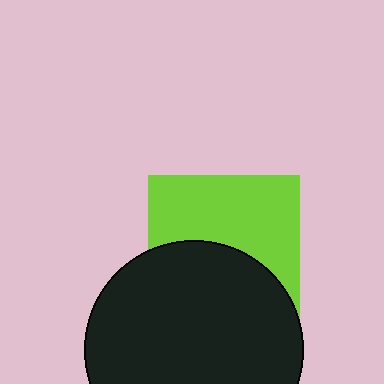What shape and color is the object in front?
The object in front is a black circle.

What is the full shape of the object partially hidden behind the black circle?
The partially hidden object is a lime square.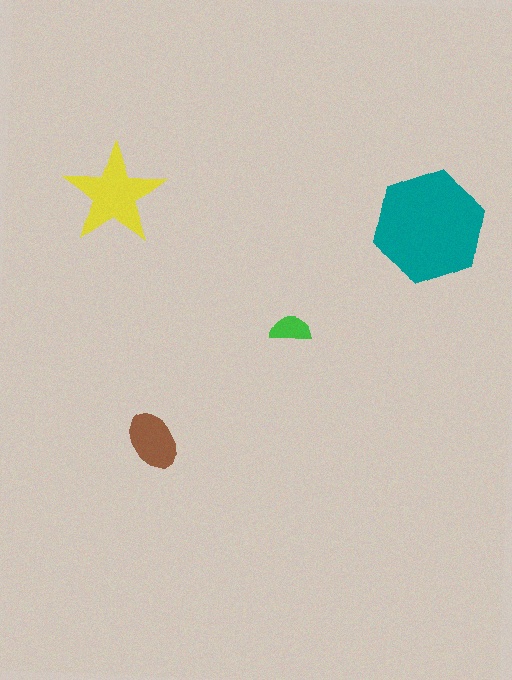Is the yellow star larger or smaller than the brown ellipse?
Larger.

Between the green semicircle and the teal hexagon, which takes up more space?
The teal hexagon.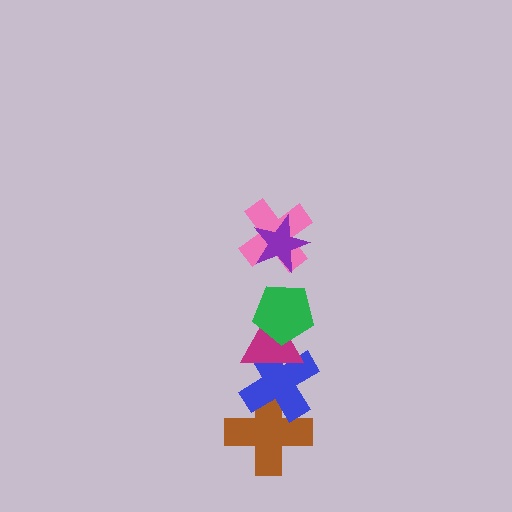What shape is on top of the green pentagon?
The pink cross is on top of the green pentagon.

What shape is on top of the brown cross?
The blue cross is on top of the brown cross.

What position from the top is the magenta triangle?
The magenta triangle is 4th from the top.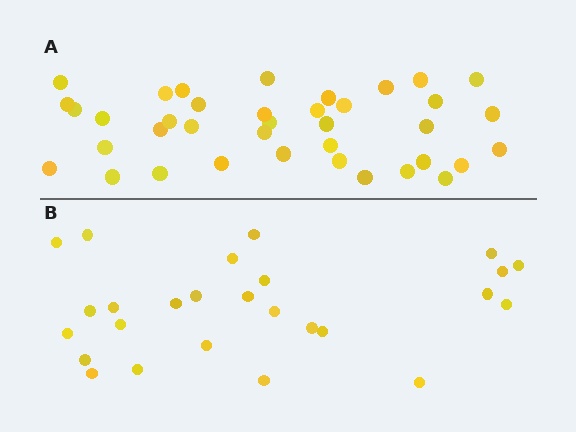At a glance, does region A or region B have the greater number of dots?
Region A (the top region) has more dots.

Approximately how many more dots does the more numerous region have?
Region A has roughly 12 or so more dots than region B.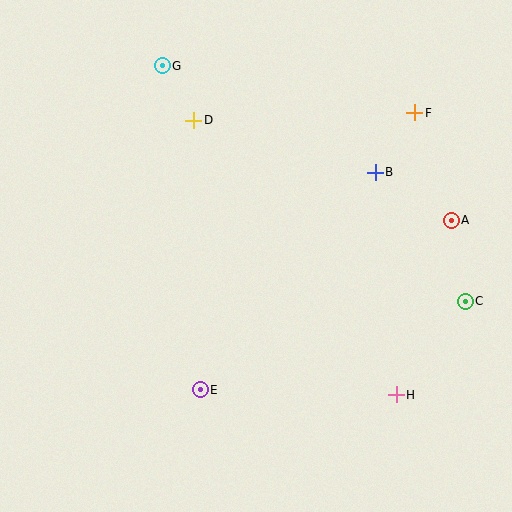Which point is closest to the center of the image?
Point E at (200, 390) is closest to the center.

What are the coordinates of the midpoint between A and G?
The midpoint between A and G is at (307, 143).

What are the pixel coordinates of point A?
Point A is at (451, 220).